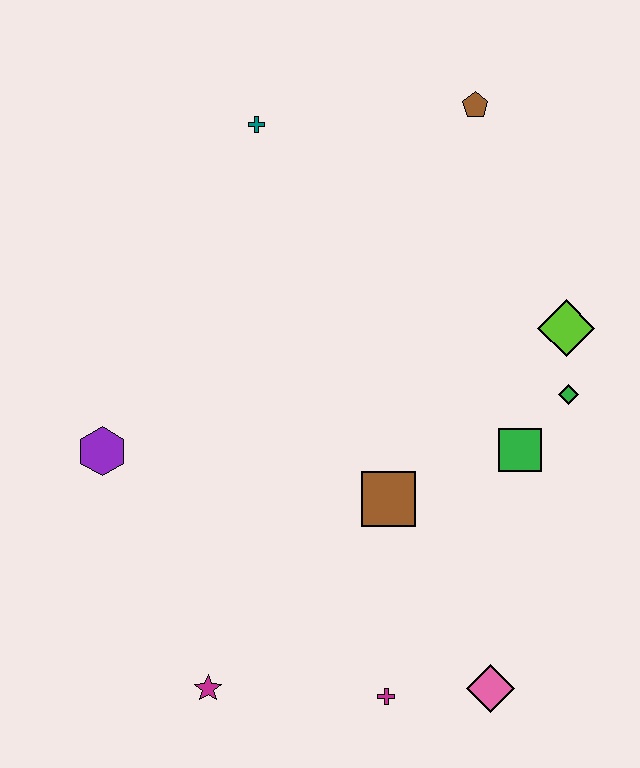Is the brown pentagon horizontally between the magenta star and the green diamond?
Yes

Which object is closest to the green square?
The green diamond is closest to the green square.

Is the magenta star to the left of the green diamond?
Yes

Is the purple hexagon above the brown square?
Yes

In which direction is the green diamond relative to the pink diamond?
The green diamond is above the pink diamond.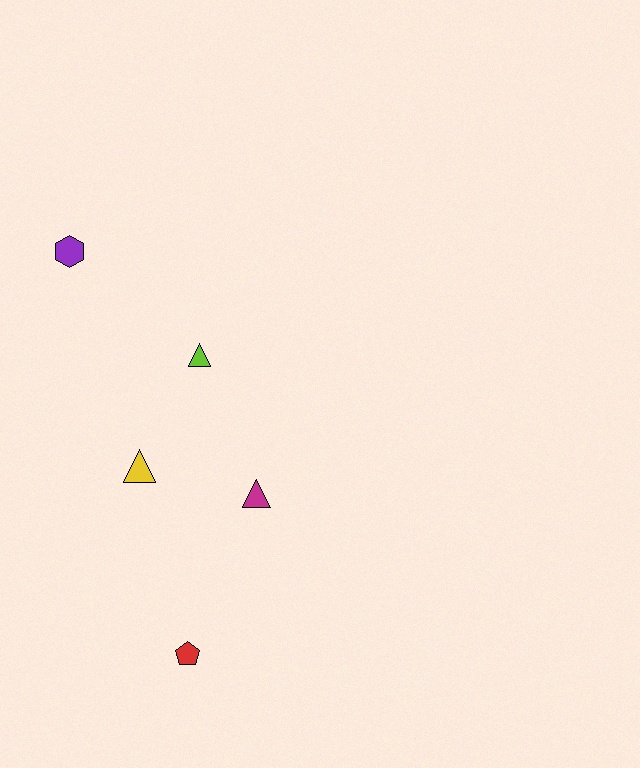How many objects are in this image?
There are 5 objects.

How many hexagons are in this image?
There is 1 hexagon.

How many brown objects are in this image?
There are no brown objects.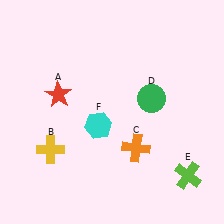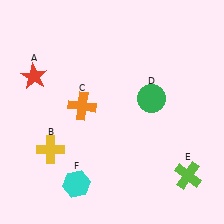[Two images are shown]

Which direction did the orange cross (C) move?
The orange cross (C) moved left.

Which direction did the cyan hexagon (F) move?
The cyan hexagon (F) moved down.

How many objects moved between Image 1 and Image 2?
3 objects moved between the two images.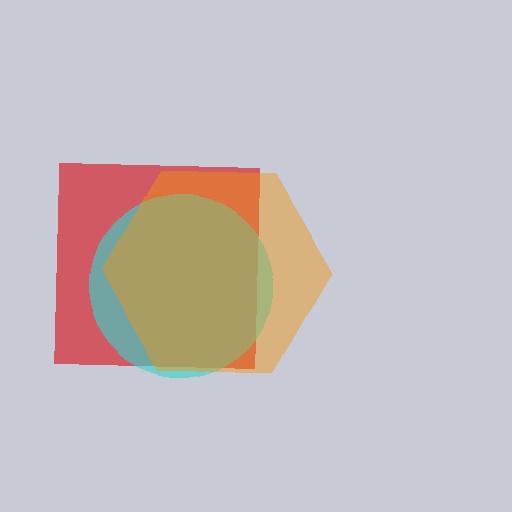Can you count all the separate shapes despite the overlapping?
Yes, there are 3 separate shapes.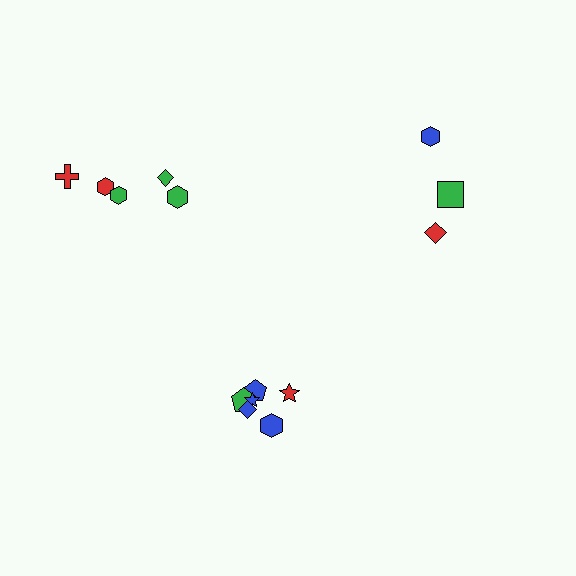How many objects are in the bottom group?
There are 7 objects.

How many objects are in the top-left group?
There are 5 objects.